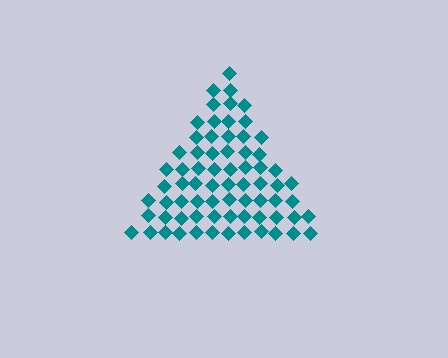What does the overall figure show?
The overall figure shows a triangle.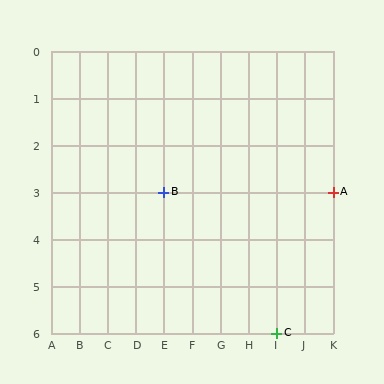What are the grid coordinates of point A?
Point A is at grid coordinates (K, 3).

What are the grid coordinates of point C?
Point C is at grid coordinates (I, 6).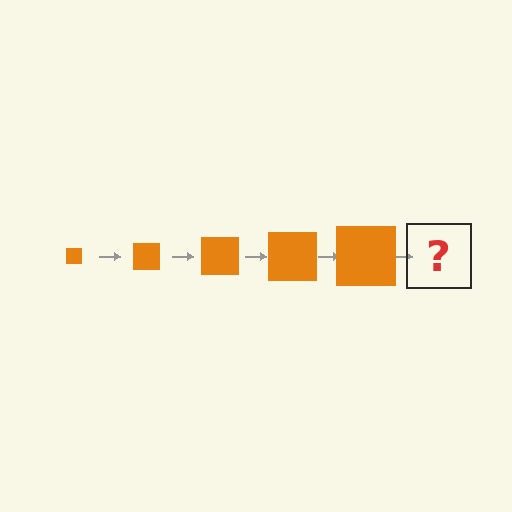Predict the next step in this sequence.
The next step is an orange square, larger than the previous one.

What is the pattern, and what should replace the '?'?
The pattern is that the square gets progressively larger each step. The '?' should be an orange square, larger than the previous one.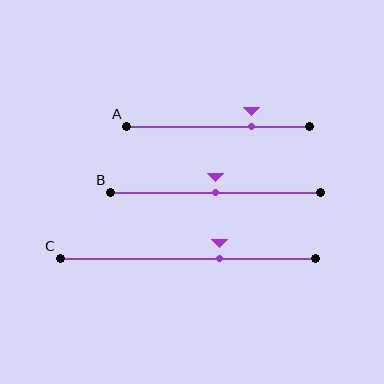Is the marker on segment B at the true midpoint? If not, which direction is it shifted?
Yes, the marker on segment B is at the true midpoint.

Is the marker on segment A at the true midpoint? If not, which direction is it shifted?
No, the marker on segment A is shifted to the right by about 18% of the segment length.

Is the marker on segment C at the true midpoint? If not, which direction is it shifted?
No, the marker on segment C is shifted to the right by about 12% of the segment length.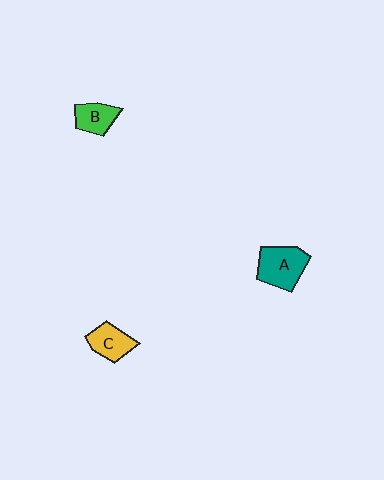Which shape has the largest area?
Shape A (teal).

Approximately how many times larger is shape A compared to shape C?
Approximately 1.4 times.